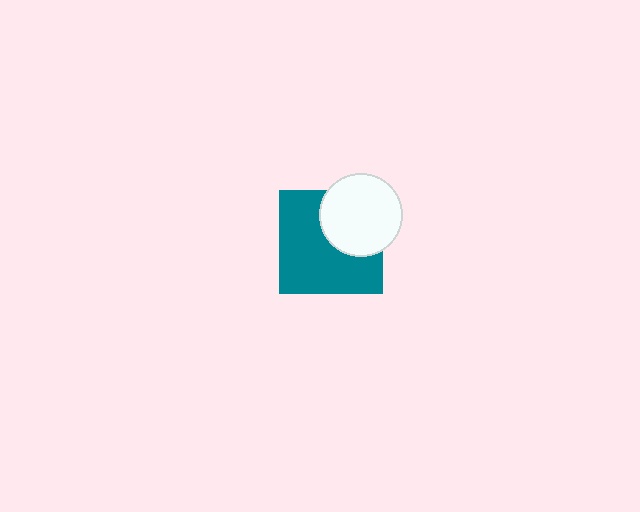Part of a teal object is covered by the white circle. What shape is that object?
It is a square.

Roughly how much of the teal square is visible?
About half of it is visible (roughly 64%).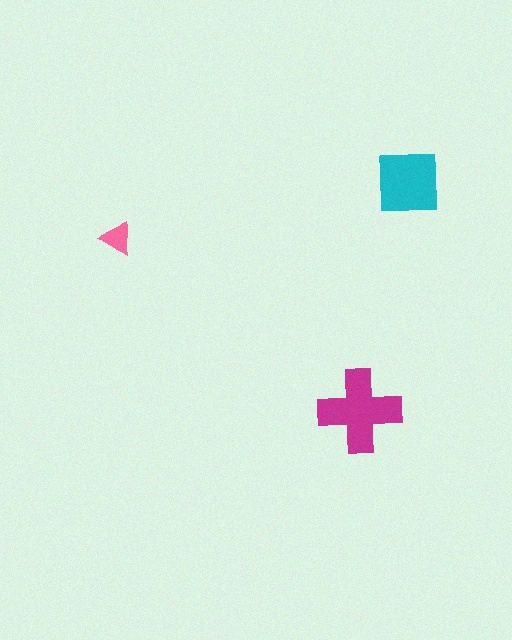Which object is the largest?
The magenta cross.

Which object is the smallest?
The pink triangle.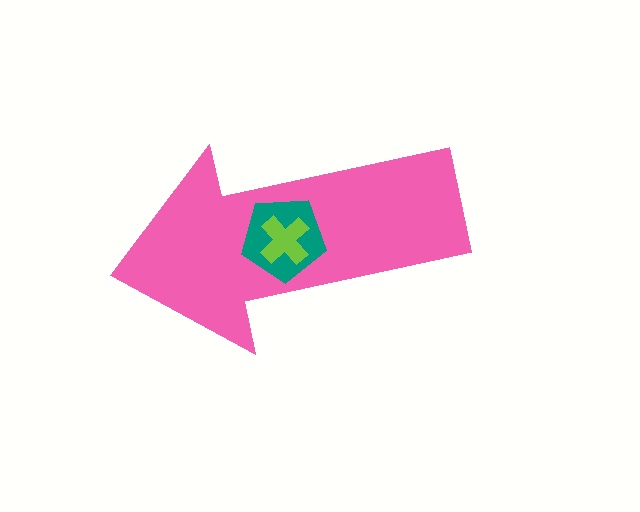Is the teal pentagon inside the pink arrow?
Yes.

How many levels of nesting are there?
3.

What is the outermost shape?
The pink arrow.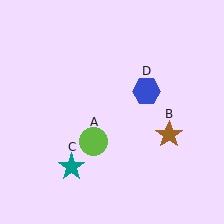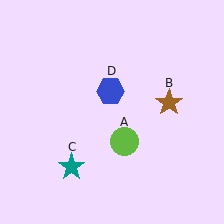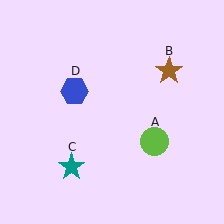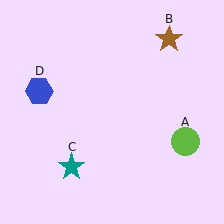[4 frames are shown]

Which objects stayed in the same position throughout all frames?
Teal star (object C) remained stationary.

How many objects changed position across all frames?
3 objects changed position: lime circle (object A), brown star (object B), blue hexagon (object D).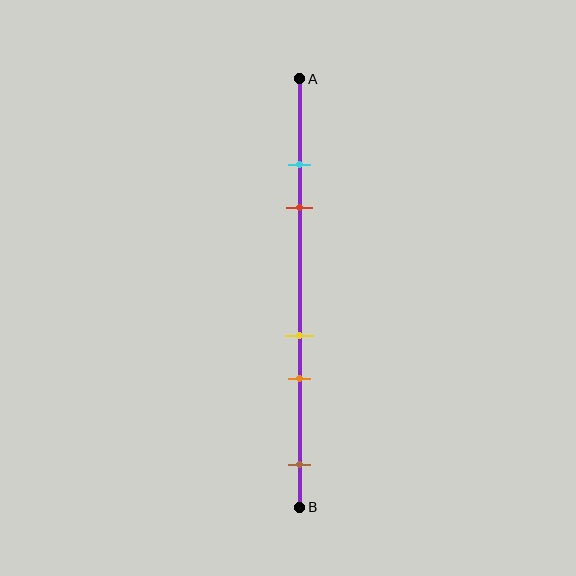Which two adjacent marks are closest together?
The cyan and red marks are the closest adjacent pair.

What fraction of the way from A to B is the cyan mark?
The cyan mark is approximately 20% (0.2) of the way from A to B.